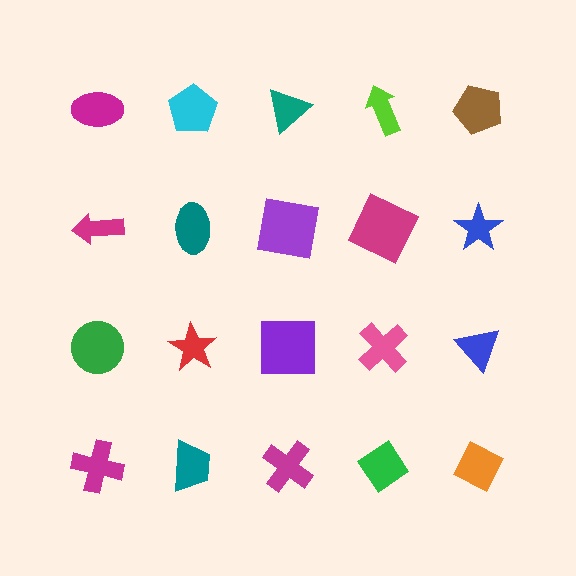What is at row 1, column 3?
A teal triangle.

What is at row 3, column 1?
A green circle.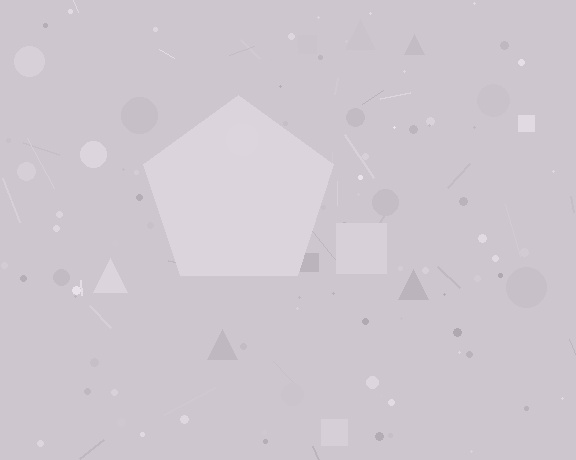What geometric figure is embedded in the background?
A pentagon is embedded in the background.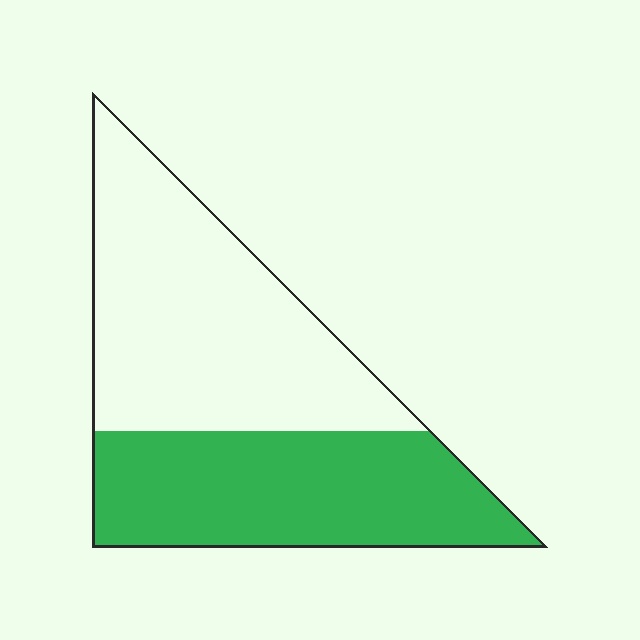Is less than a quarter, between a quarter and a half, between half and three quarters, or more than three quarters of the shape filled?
Between a quarter and a half.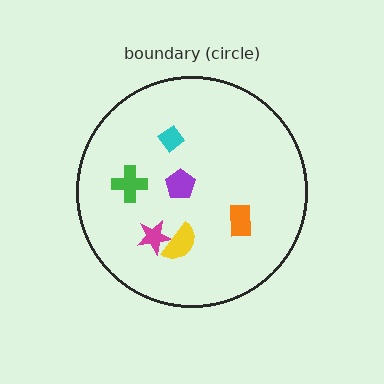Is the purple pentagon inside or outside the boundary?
Inside.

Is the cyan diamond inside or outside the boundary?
Inside.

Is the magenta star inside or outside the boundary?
Inside.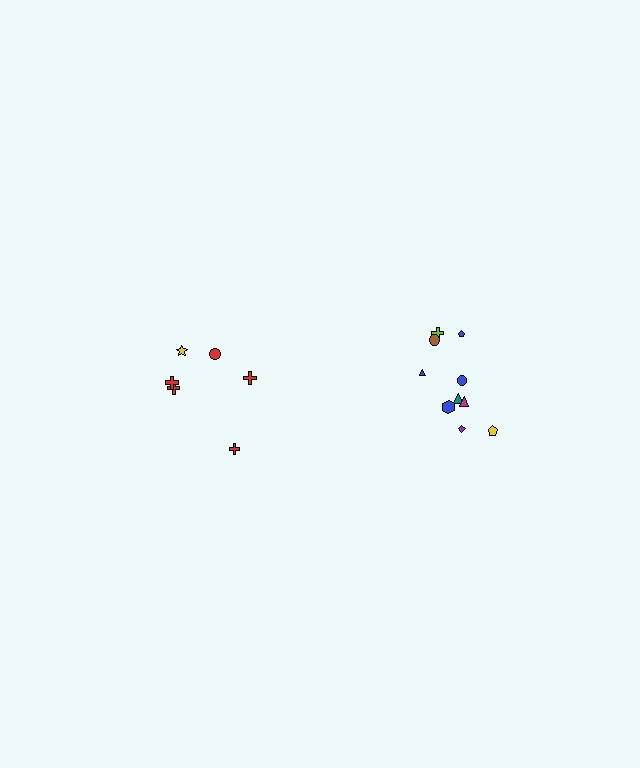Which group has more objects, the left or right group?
The right group.